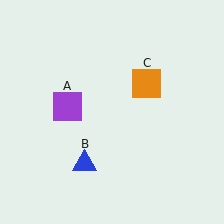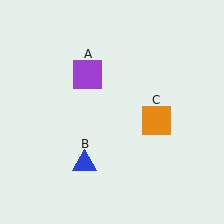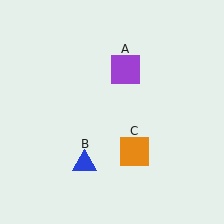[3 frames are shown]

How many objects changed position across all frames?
2 objects changed position: purple square (object A), orange square (object C).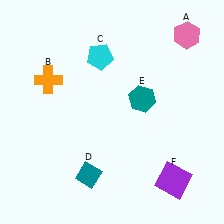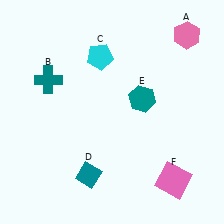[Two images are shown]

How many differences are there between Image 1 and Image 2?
There are 2 differences between the two images.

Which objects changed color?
B changed from orange to teal. F changed from purple to pink.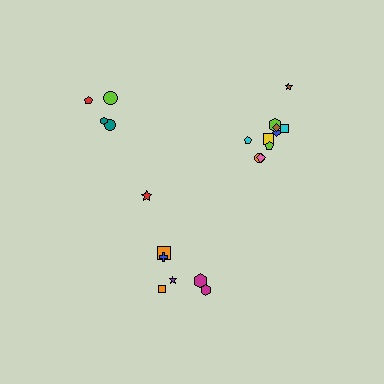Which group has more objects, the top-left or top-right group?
The top-right group.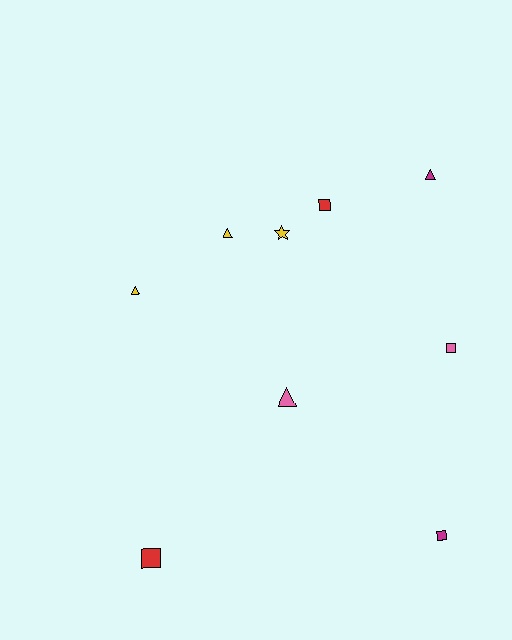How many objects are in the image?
There are 9 objects.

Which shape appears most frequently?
Square, with 4 objects.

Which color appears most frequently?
Yellow, with 3 objects.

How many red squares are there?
There are 2 red squares.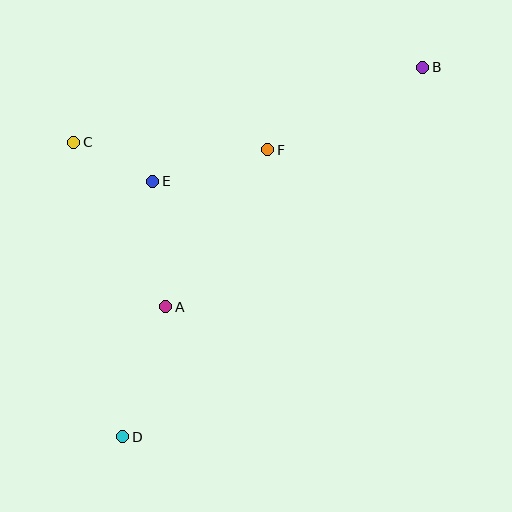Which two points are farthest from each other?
Points B and D are farthest from each other.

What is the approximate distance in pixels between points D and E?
The distance between D and E is approximately 257 pixels.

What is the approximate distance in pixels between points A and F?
The distance between A and F is approximately 187 pixels.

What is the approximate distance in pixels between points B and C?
The distance between B and C is approximately 357 pixels.